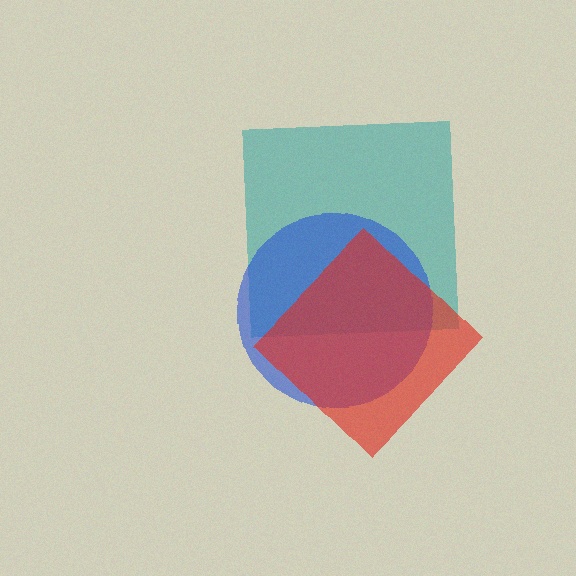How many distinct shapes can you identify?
There are 3 distinct shapes: a teal square, a blue circle, a red diamond.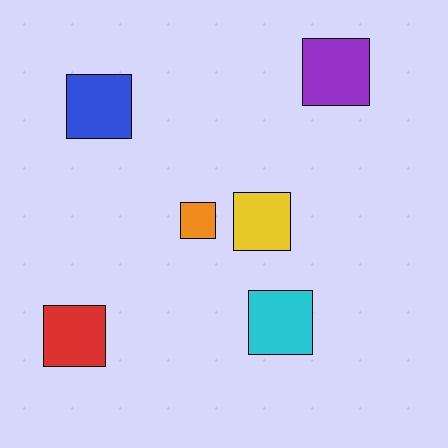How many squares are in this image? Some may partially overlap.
There are 6 squares.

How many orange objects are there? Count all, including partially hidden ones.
There is 1 orange object.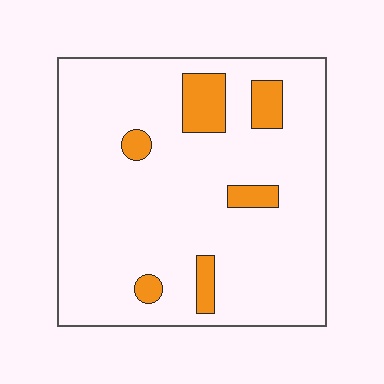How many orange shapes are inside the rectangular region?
6.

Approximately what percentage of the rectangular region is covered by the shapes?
Approximately 10%.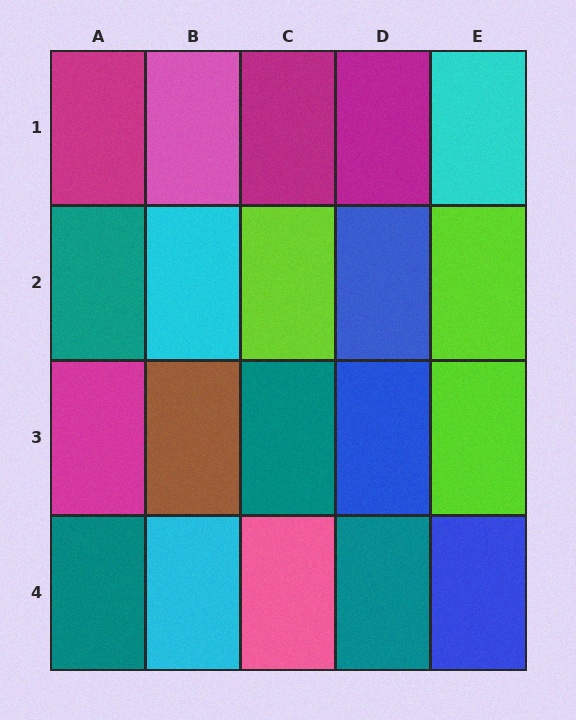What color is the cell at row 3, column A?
Magenta.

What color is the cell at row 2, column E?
Lime.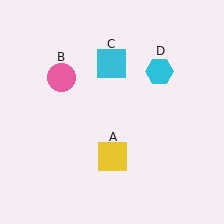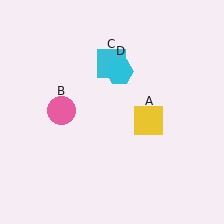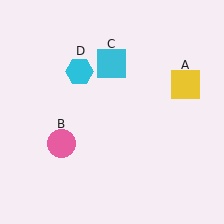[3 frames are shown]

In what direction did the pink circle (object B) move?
The pink circle (object B) moved down.